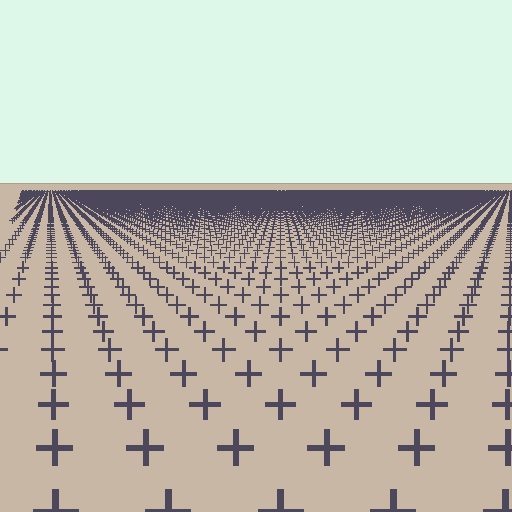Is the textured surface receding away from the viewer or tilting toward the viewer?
The surface is receding away from the viewer. Texture elements get smaller and denser toward the top.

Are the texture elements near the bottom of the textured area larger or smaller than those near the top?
Larger. Near the bottom, elements are closer to the viewer and appear at a bigger on-screen size.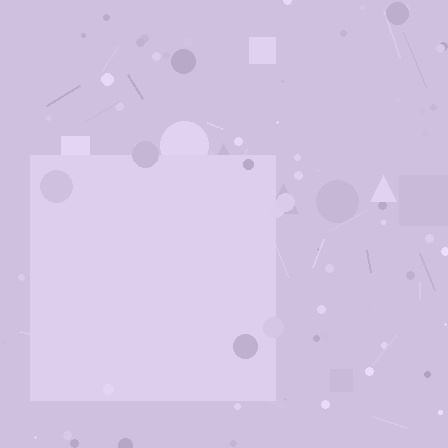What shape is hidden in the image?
A square is hidden in the image.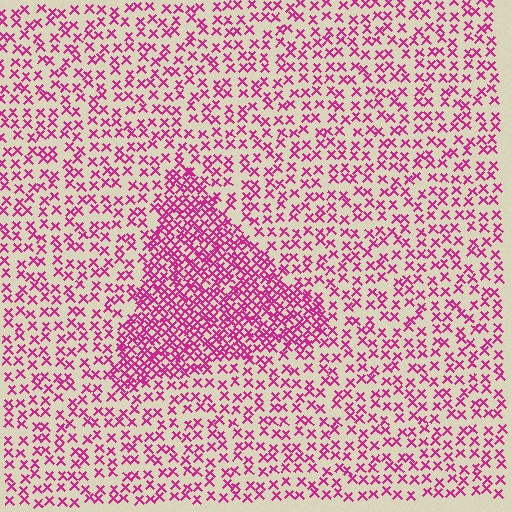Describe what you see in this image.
The image contains small magenta elements arranged at two different densities. A triangle-shaped region is visible where the elements are more densely packed than the surrounding area.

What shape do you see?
I see a triangle.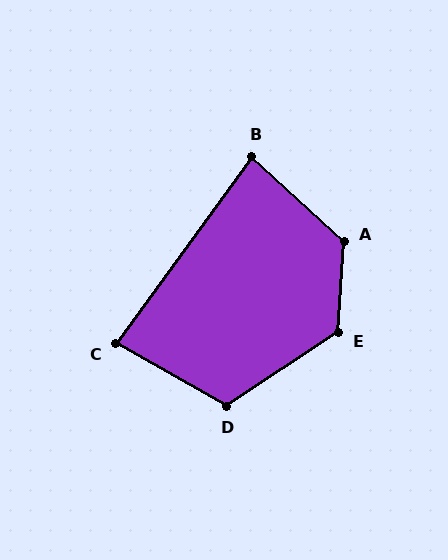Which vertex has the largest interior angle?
A, at approximately 129 degrees.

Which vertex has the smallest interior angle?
C, at approximately 83 degrees.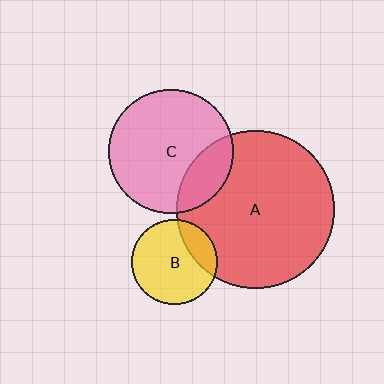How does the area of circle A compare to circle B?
Approximately 3.4 times.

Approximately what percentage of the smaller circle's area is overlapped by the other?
Approximately 20%.